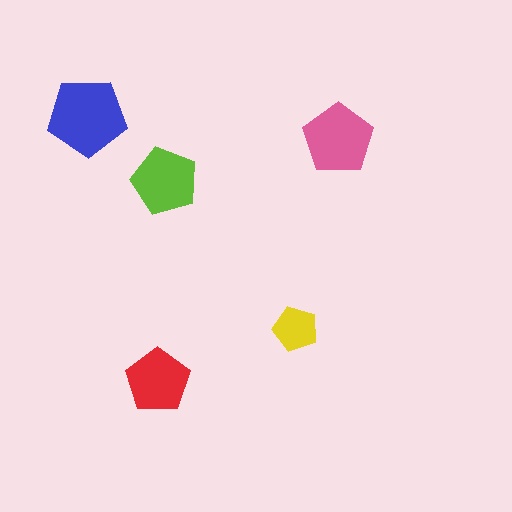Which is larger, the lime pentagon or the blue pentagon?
The blue one.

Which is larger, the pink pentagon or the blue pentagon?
The blue one.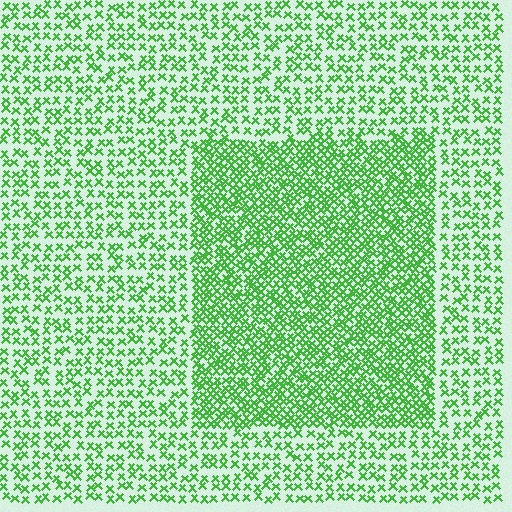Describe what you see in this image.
The image contains small green elements arranged at two different densities. A rectangle-shaped region is visible where the elements are more densely packed than the surrounding area.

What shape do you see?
I see a rectangle.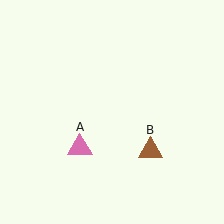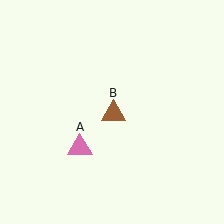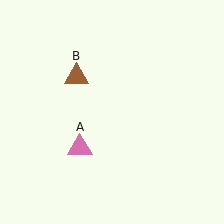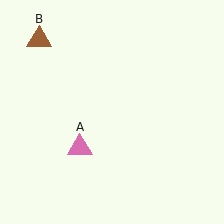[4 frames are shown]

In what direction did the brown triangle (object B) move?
The brown triangle (object B) moved up and to the left.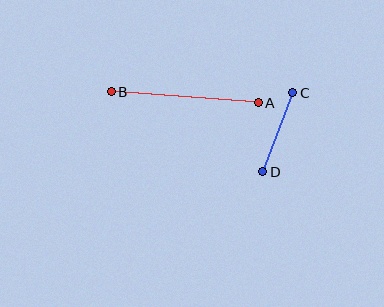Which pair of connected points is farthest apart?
Points A and B are farthest apart.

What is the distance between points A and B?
The distance is approximately 147 pixels.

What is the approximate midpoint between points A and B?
The midpoint is at approximately (185, 97) pixels.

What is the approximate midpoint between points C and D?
The midpoint is at approximately (278, 132) pixels.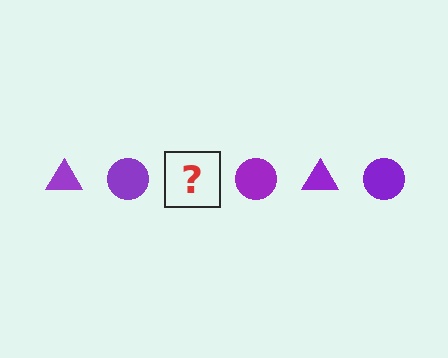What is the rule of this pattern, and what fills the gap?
The rule is that the pattern cycles through triangle, circle shapes in purple. The gap should be filled with a purple triangle.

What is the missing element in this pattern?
The missing element is a purple triangle.